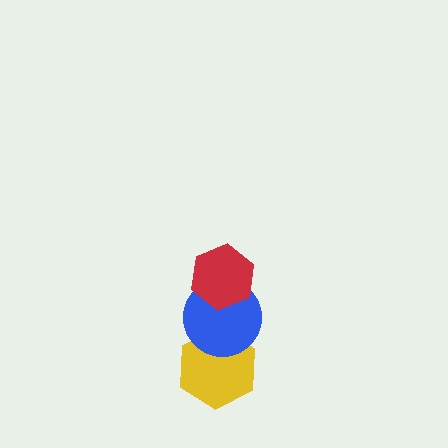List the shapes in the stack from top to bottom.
From top to bottom: the red hexagon, the blue circle, the yellow hexagon.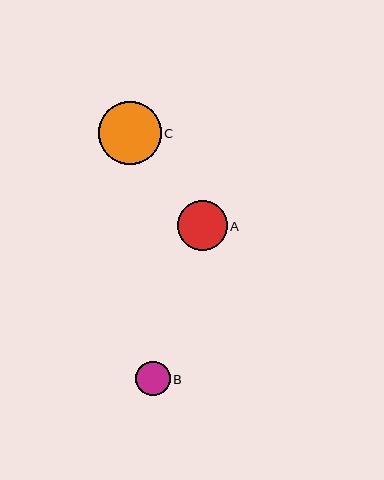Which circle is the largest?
Circle C is the largest with a size of approximately 63 pixels.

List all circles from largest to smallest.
From largest to smallest: C, A, B.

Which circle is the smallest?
Circle B is the smallest with a size of approximately 34 pixels.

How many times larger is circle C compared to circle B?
Circle C is approximately 1.8 times the size of circle B.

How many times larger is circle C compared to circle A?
Circle C is approximately 1.3 times the size of circle A.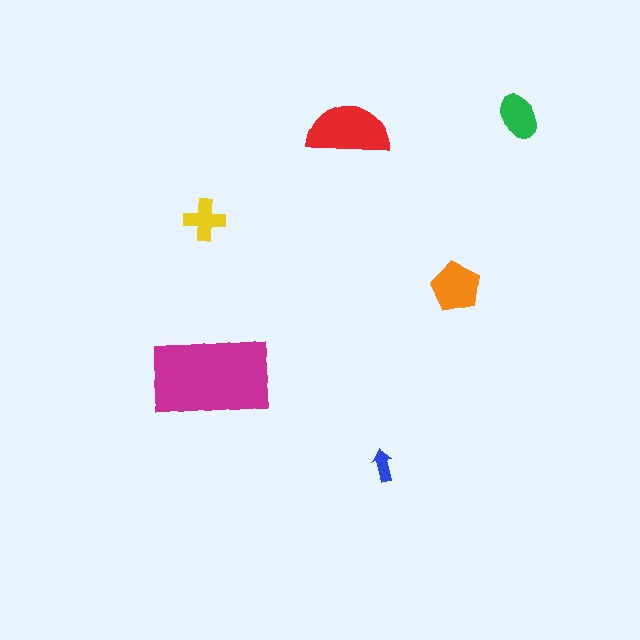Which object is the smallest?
The blue arrow.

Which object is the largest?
The magenta rectangle.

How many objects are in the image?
There are 6 objects in the image.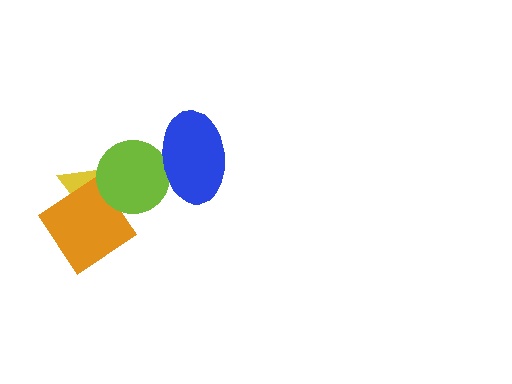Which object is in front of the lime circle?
The blue ellipse is in front of the lime circle.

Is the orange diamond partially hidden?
No, no other shape covers it.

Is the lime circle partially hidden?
Yes, it is partially covered by another shape.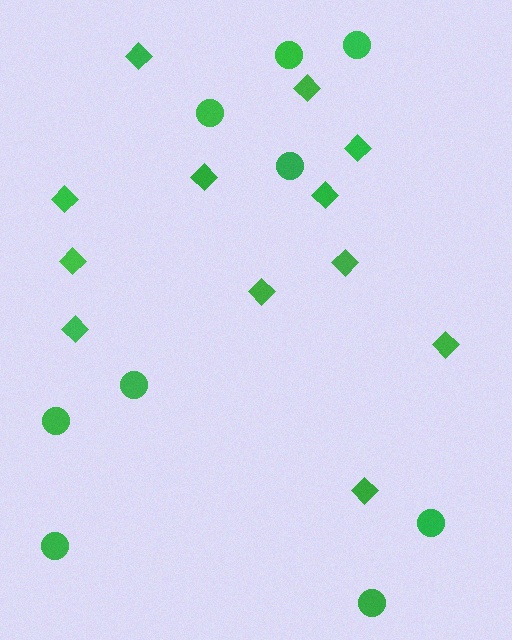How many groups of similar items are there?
There are 2 groups: one group of circles (9) and one group of diamonds (12).